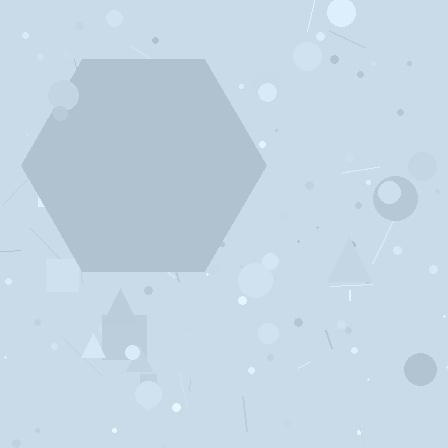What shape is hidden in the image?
A hexagon is hidden in the image.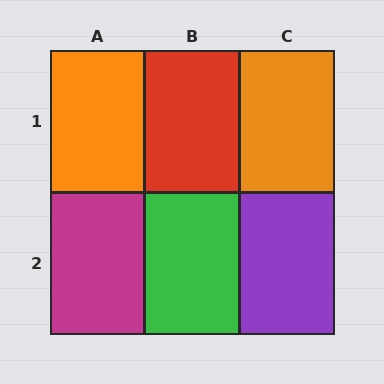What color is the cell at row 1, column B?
Red.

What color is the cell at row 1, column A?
Orange.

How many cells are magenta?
1 cell is magenta.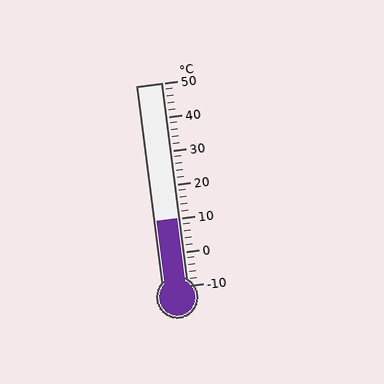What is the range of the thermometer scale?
The thermometer scale ranges from -10°C to 50°C.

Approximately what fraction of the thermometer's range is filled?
The thermometer is filled to approximately 35% of its range.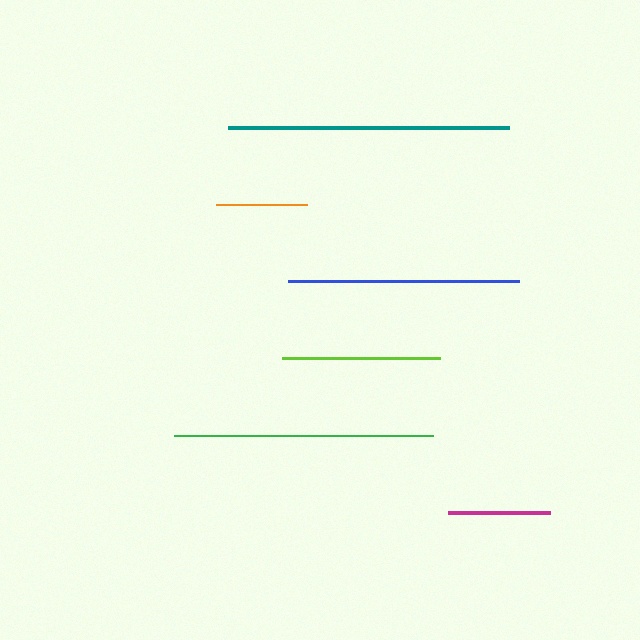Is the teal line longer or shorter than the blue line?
The teal line is longer than the blue line.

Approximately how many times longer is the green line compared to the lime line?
The green line is approximately 1.6 times the length of the lime line.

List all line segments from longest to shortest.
From longest to shortest: teal, green, blue, lime, magenta, orange.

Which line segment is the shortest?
The orange line is the shortest at approximately 91 pixels.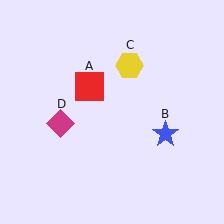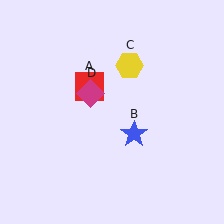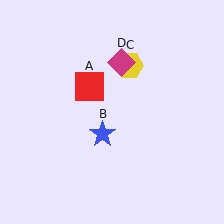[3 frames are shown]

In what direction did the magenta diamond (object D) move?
The magenta diamond (object D) moved up and to the right.